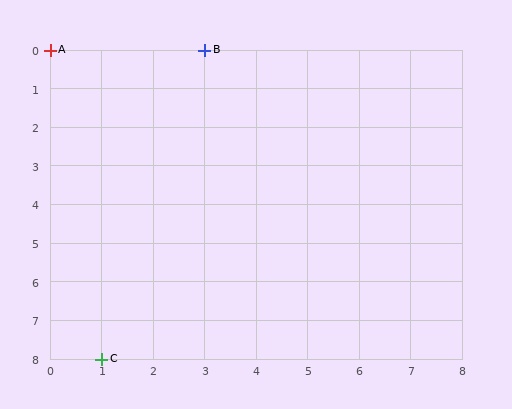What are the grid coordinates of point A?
Point A is at grid coordinates (0, 0).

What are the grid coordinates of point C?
Point C is at grid coordinates (1, 8).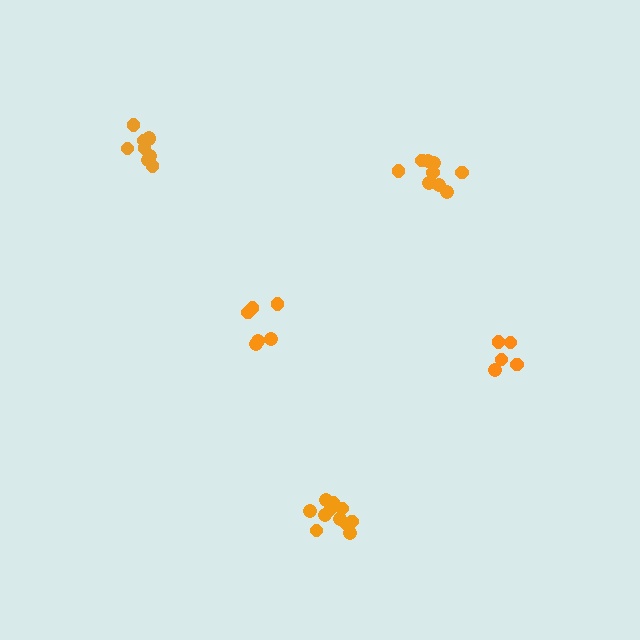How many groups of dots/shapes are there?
There are 5 groups.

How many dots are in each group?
Group 1: 11 dots, Group 2: 9 dots, Group 3: 6 dots, Group 4: 5 dots, Group 5: 9 dots (40 total).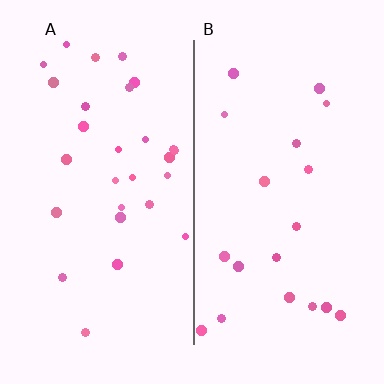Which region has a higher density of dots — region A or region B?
A (the left).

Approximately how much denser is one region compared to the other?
Approximately 1.5× — region A over region B.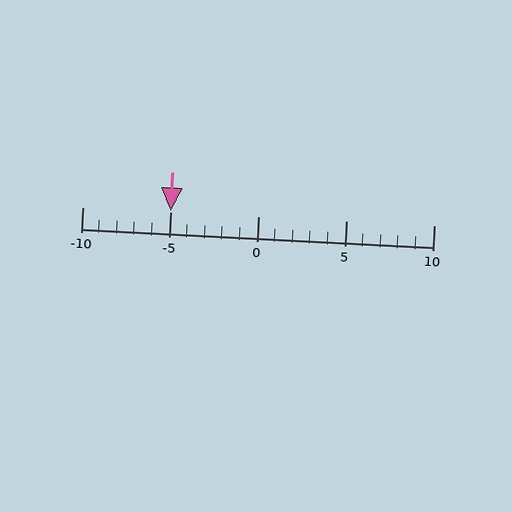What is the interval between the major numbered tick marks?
The major tick marks are spaced 5 units apart.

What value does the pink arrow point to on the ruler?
The pink arrow points to approximately -5.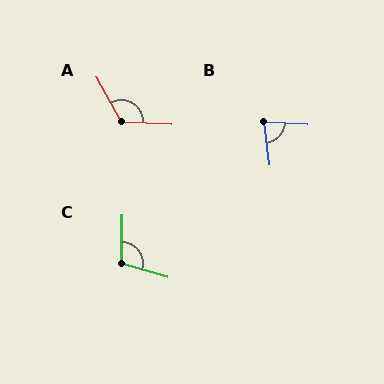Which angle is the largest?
A, at approximately 121 degrees.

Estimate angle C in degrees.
Approximately 105 degrees.